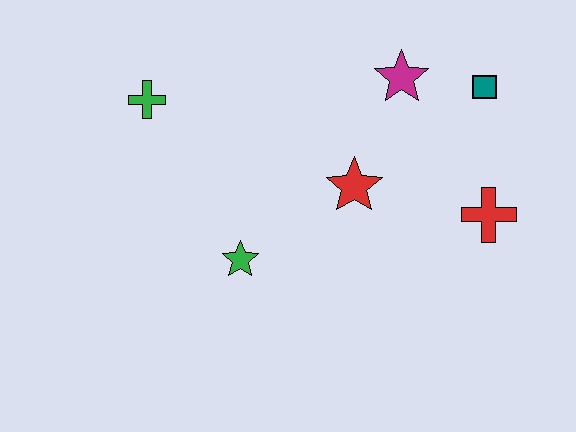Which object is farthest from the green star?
The teal square is farthest from the green star.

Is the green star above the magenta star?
No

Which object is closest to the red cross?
The teal square is closest to the red cross.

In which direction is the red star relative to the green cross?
The red star is to the right of the green cross.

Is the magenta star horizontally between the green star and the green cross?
No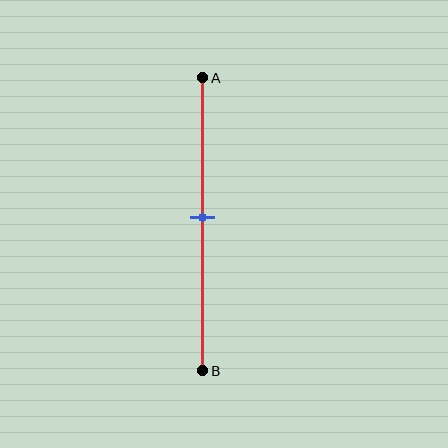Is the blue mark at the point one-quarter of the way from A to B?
No, the mark is at about 50% from A, not at the 25% one-quarter point.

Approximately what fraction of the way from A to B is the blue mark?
The blue mark is approximately 50% of the way from A to B.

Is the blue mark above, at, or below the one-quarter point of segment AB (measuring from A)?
The blue mark is below the one-quarter point of segment AB.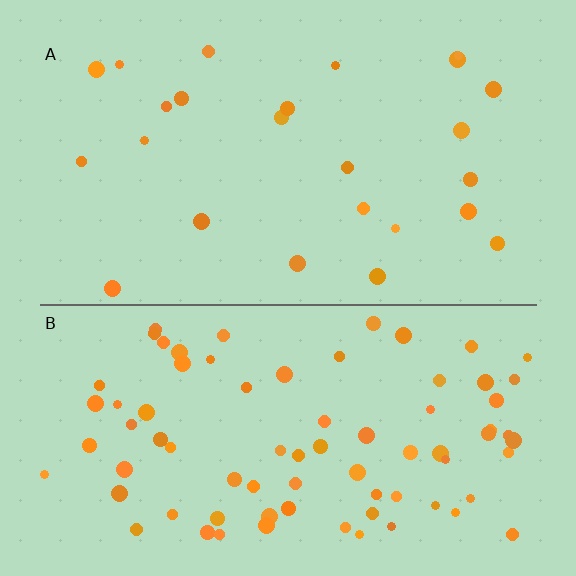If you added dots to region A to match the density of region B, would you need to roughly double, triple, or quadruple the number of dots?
Approximately triple.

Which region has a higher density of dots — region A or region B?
B (the bottom).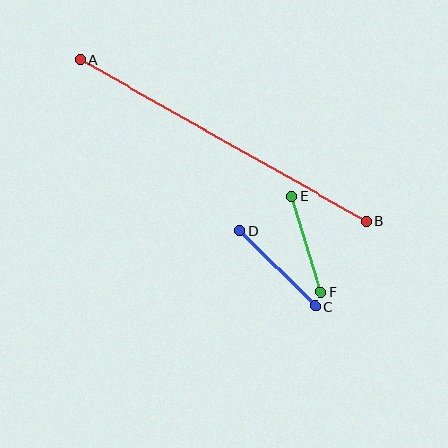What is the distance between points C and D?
The distance is approximately 107 pixels.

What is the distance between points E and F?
The distance is approximately 99 pixels.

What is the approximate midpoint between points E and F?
The midpoint is at approximately (306, 244) pixels.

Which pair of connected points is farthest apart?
Points A and B are farthest apart.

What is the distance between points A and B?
The distance is approximately 329 pixels.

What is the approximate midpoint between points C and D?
The midpoint is at approximately (277, 268) pixels.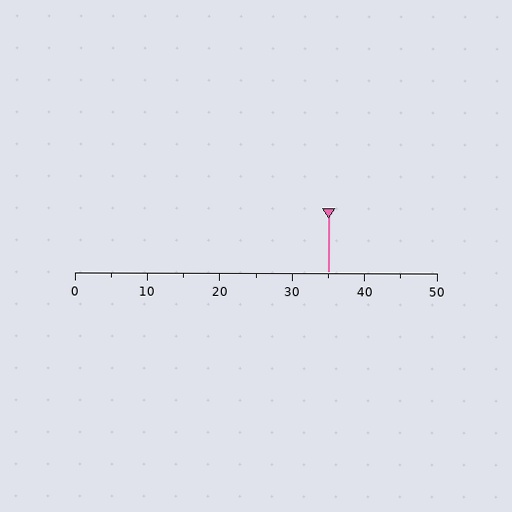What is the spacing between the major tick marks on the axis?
The major ticks are spaced 10 apart.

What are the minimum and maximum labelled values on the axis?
The axis runs from 0 to 50.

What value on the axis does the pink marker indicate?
The marker indicates approximately 35.